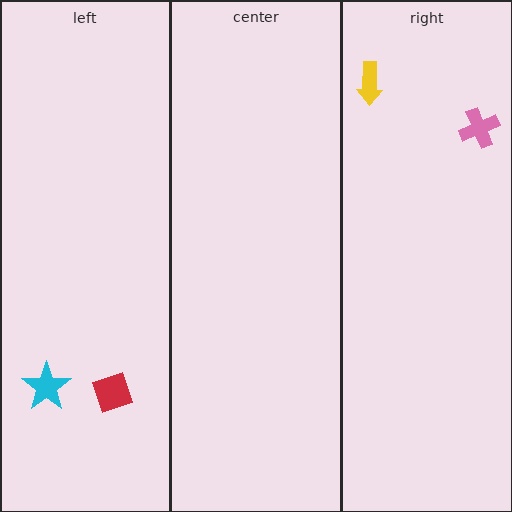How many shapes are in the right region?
2.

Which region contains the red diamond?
The left region.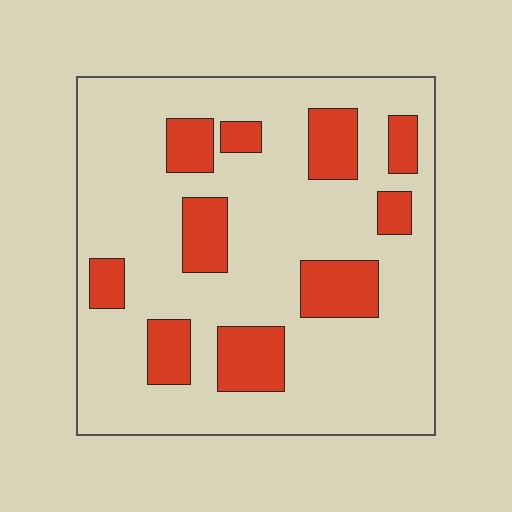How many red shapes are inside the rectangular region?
10.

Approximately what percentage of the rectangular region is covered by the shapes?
Approximately 20%.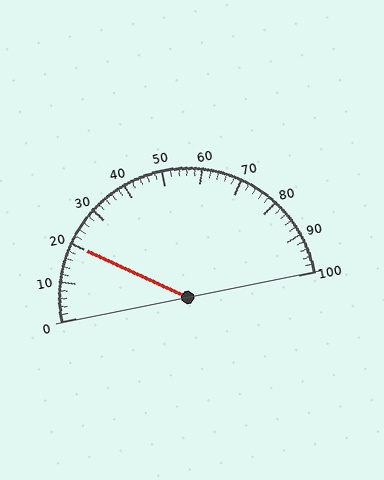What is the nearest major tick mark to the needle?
The nearest major tick mark is 20.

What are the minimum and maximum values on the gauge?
The gauge ranges from 0 to 100.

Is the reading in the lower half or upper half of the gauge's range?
The reading is in the lower half of the range (0 to 100).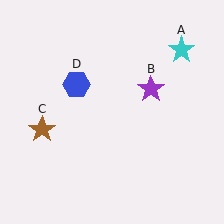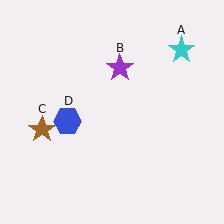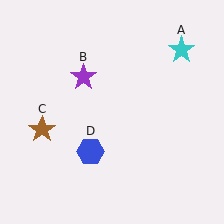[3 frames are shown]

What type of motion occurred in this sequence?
The purple star (object B), blue hexagon (object D) rotated counterclockwise around the center of the scene.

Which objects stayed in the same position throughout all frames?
Cyan star (object A) and brown star (object C) remained stationary.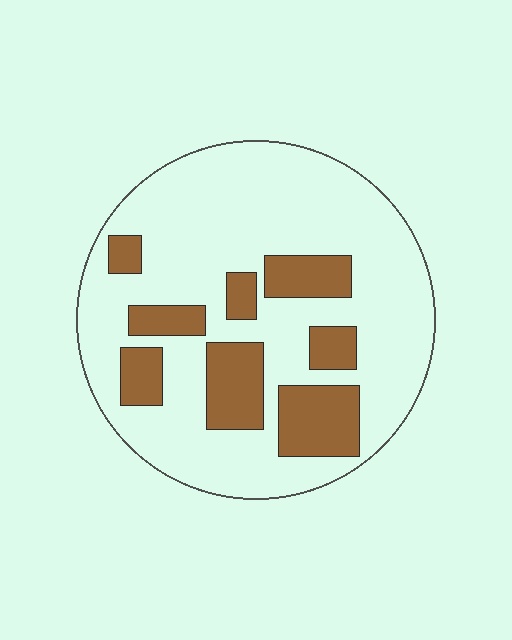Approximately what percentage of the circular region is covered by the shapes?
Approximately 25%.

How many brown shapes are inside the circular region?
8.